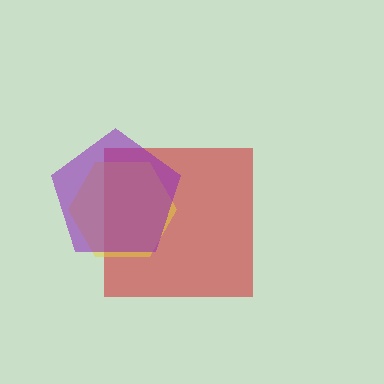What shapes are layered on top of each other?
The layered shapes are: a red square, a yellow hexagon, a purple pentagon.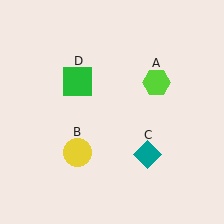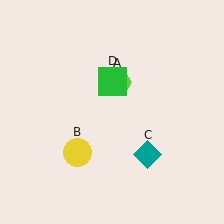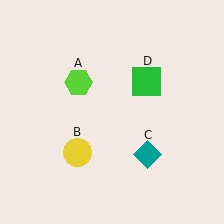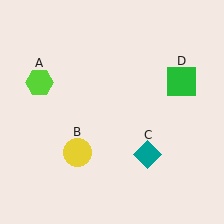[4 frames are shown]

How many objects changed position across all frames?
2 objects changed position: lime hexagon (object A), green square (object D).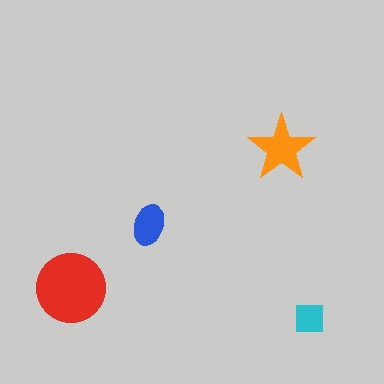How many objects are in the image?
There are 4 objects in the image.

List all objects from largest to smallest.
The red circle, the orange star, the blue ellipse, the cyan square.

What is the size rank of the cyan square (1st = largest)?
4th.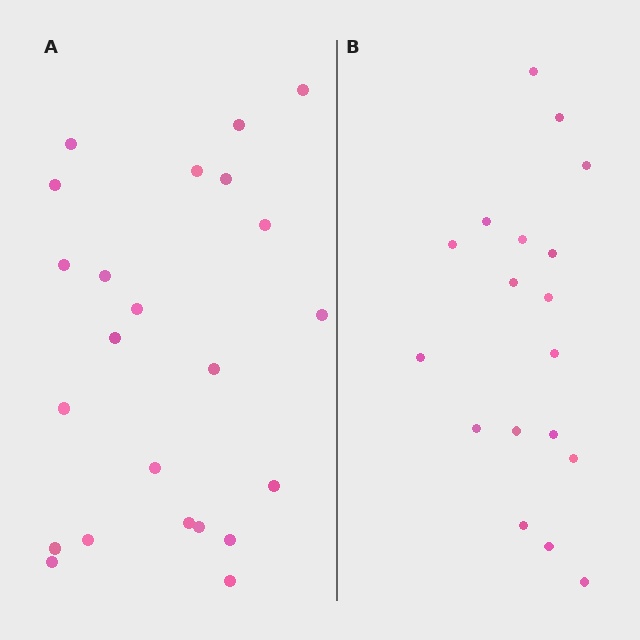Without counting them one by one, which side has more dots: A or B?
Region A (the left region) has more dots.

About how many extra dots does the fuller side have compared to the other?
Region A has about 5 more dots than region B.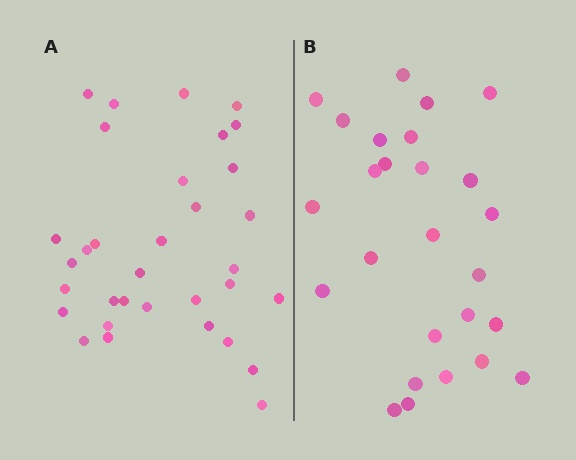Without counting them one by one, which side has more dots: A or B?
Region A (the left region) has more dots.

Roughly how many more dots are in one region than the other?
Region A has roughly 8 or so more dots than region B.